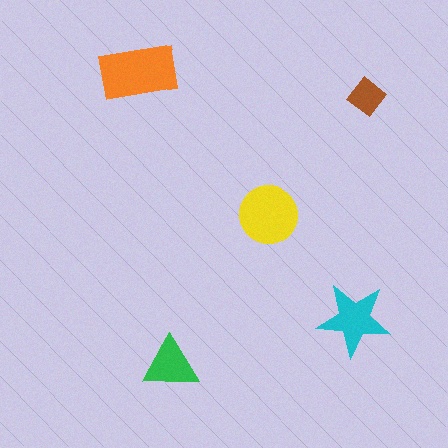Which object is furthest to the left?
The orange rectangle is leftmost.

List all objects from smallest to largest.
The brown diamond, the green triangle, the cyan star, the yellow circle, the orange rectangle.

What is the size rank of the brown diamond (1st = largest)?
5th.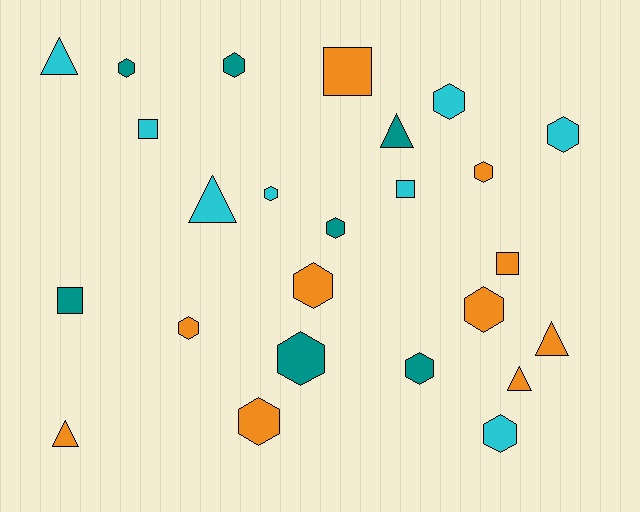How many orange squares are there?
There are 2 orange squares.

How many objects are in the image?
There are 25 objects.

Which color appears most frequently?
Orange, with 10 objects.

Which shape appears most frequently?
Hexagon, with 14 objects.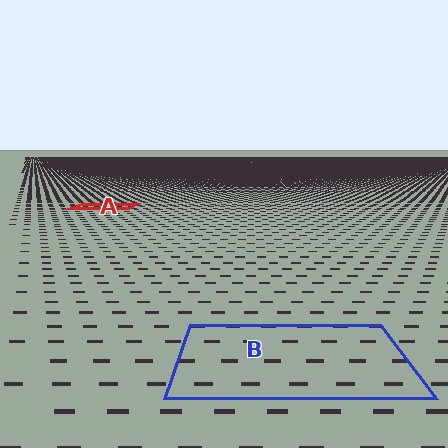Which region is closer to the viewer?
Region B is closer. The texture elements there are larger and more spread out.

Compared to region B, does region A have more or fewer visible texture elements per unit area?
Region A has more texture elements per unit area — they are packed more densely because it is farther away.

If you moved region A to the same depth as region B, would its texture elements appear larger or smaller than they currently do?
They would appear larger. At a closer depth, the same texture elements are projected at a bigger on-screen size.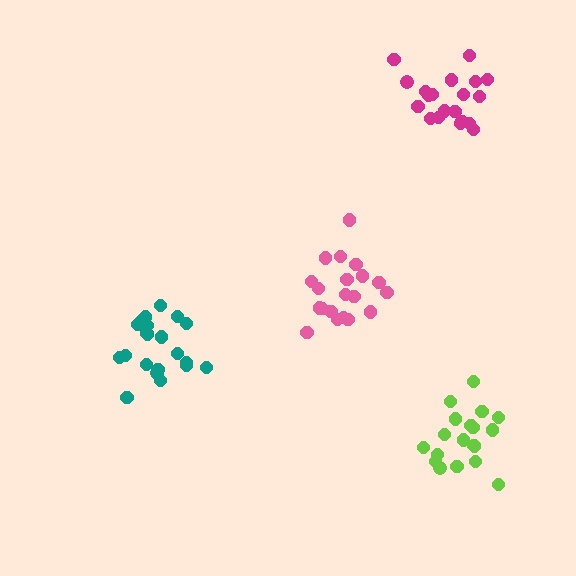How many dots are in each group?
Group 1: 20 dots, Group 2: 20 dots, Group 3: 21 dots, Group 4: 19 dots (80 total).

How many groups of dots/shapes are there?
There are 4 groups.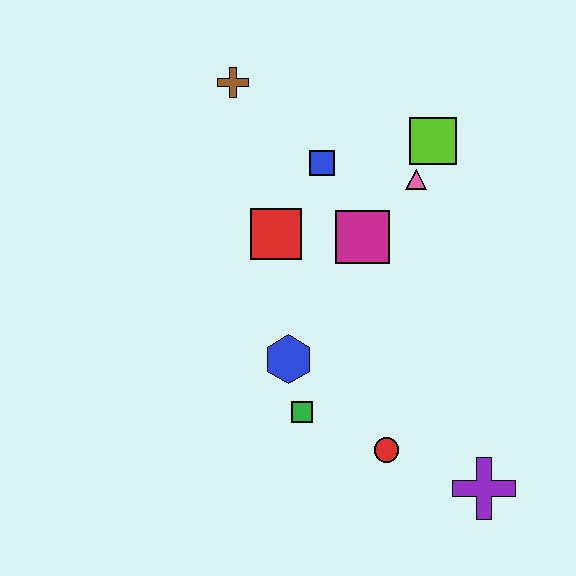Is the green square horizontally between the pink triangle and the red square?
Yes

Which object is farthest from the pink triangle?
The purple cross is farthest from the pink triangle.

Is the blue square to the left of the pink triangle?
Yes